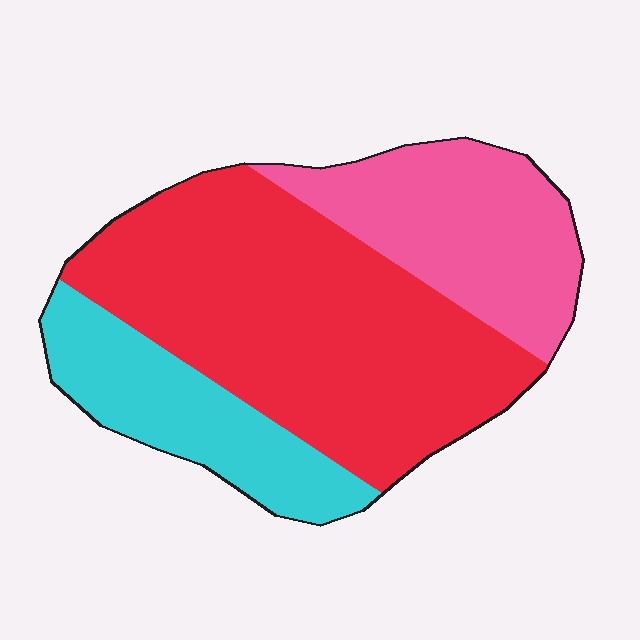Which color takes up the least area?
Cyan, at roughly 20%.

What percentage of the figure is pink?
Pink takes up about one quarter (1/4) of the figure.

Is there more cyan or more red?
Red.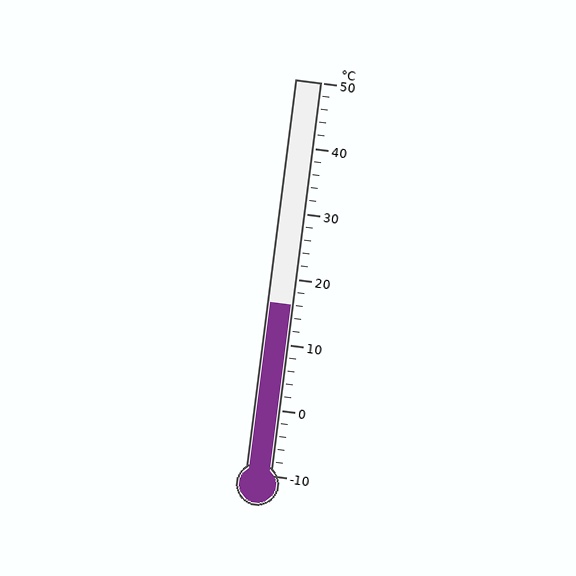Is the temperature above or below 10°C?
The temperature is above 10°C.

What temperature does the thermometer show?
The thermometer shows approximately 16°C.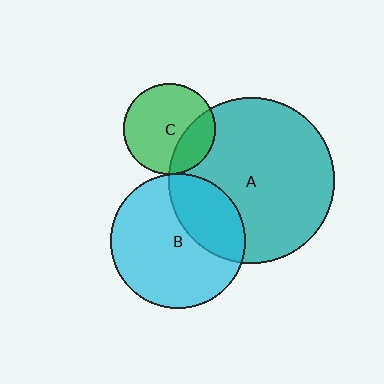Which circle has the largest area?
Circle A (teal).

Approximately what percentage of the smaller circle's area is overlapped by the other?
Approximately 25%.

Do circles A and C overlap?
Yes.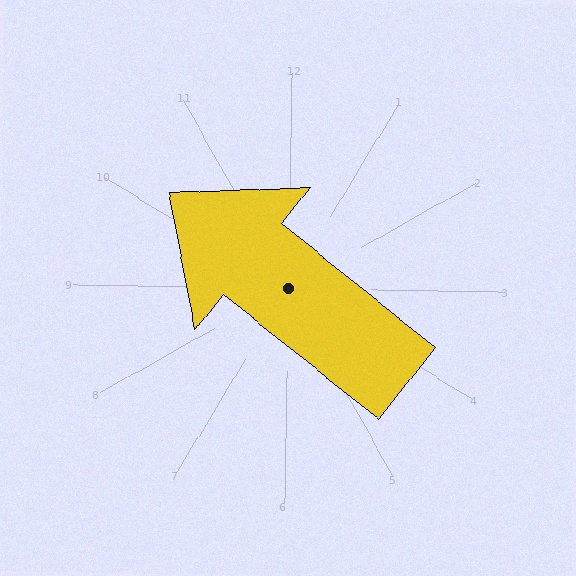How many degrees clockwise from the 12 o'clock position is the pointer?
Approximately 308 degrees.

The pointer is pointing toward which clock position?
Roughly 10 o'clock.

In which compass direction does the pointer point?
Northwest.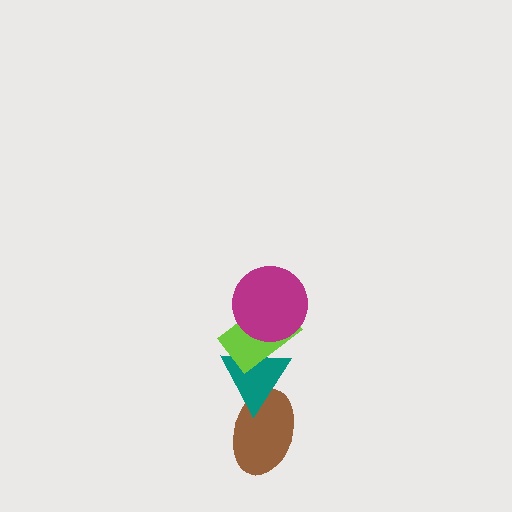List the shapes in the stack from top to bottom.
From top to bottom: the magenta circle, the lime rectangle, the teal triangle, the brown ellipse.